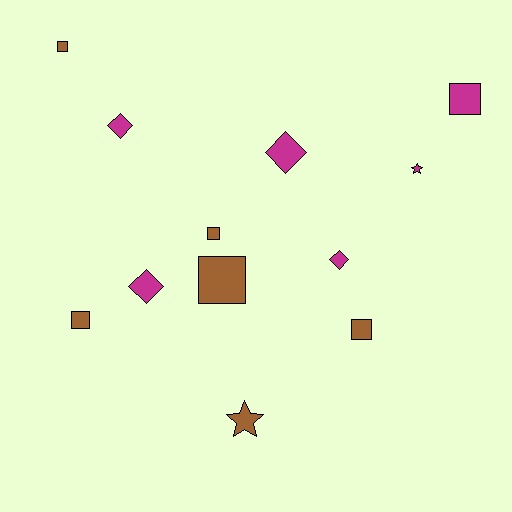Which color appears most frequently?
Brown, with 6 objects.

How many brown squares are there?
There are 5 brown squares.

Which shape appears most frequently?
Square, with 6 objects.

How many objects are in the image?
There are 12 objects.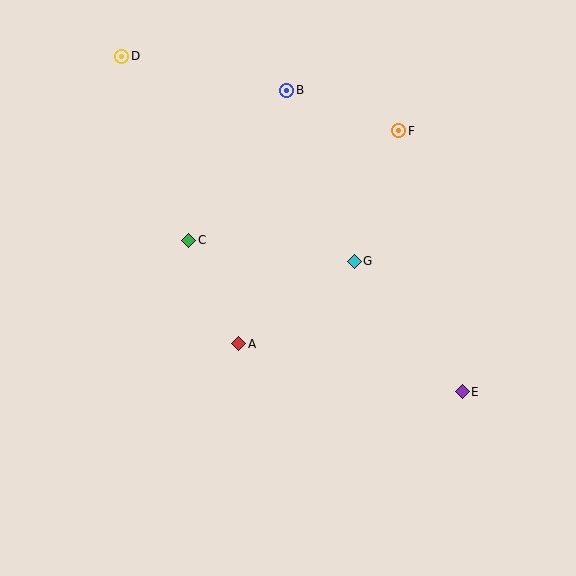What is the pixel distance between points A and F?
The distance between A and F is 266 pixels.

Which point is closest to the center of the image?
Point G at (354, 261) is closest to the center.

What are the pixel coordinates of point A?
Point A is at (239, 344).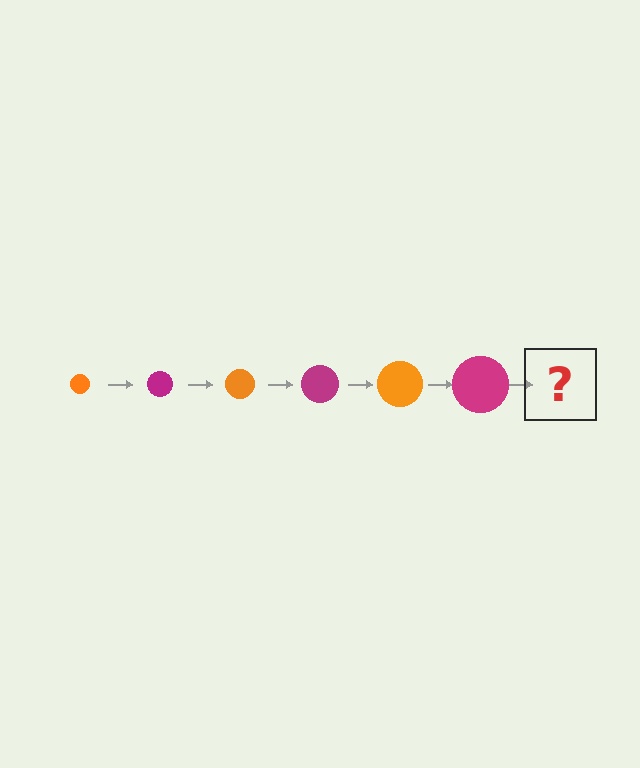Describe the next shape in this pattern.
It should be an orange circle, larger than the previous one.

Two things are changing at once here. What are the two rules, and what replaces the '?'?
The two rules are that the circle grows larger each step and the color cycles through orange and magenta. The '?' should be an orange circle, larger than the previous one.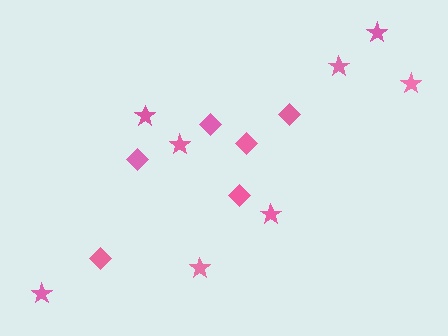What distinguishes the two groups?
There are 2 groups: one group of diamonds (6) and one group of stars (8).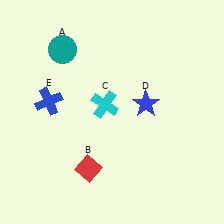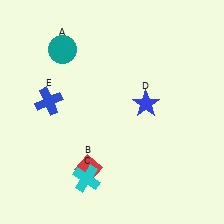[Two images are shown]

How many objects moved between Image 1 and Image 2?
1 object moved between the two images.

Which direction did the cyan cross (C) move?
The cyan cross (C) moved down.